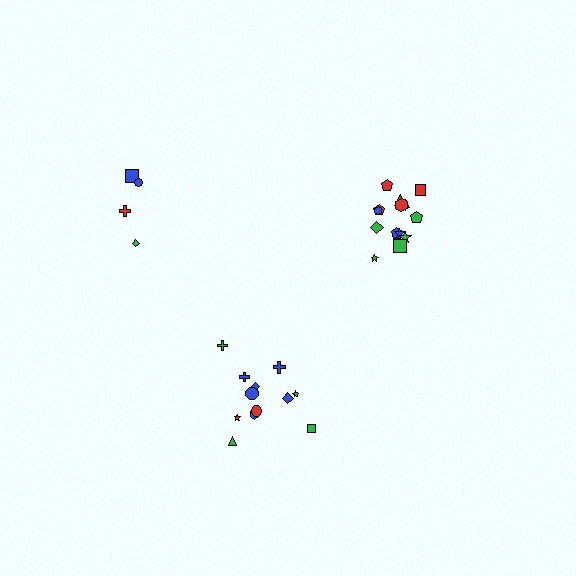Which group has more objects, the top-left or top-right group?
The top-right group.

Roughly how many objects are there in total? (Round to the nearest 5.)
Roughly 30 objects in total.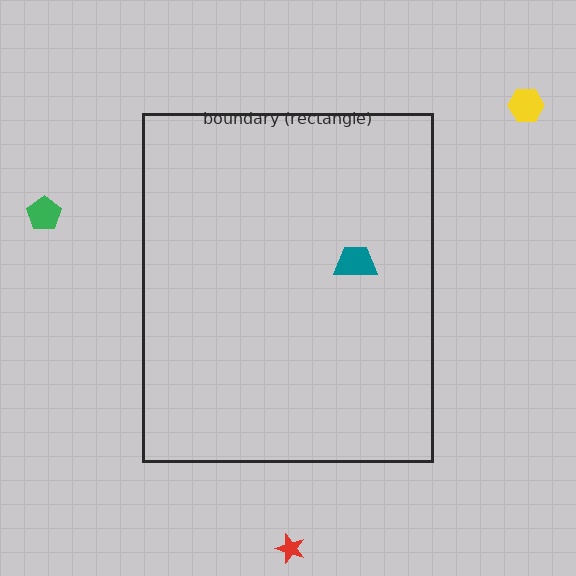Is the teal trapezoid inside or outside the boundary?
Inside.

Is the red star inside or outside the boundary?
Outside.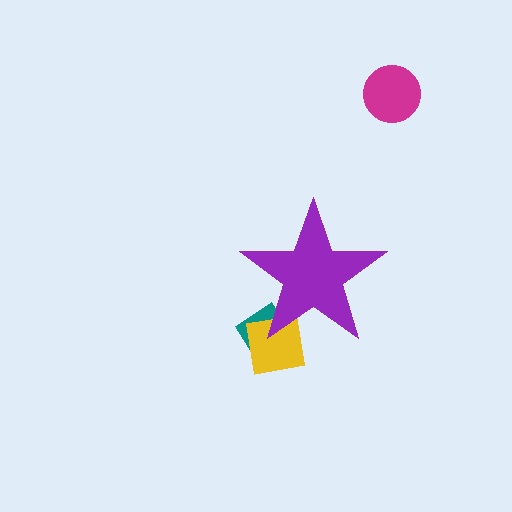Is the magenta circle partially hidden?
No, the magenta circle is fully visible.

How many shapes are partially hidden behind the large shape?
2 shapes are partially hidden.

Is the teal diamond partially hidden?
Yes, the teal diamond is partially hidden behind the purple star.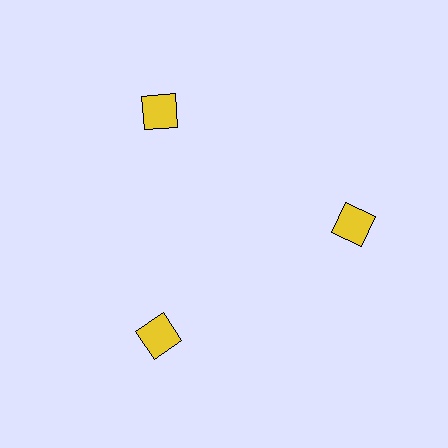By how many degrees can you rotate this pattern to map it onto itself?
The pattern maps onto itself every 120 degrees of rotation.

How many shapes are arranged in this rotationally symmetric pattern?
There are 3 shapes, arranged in 3 groups of 1.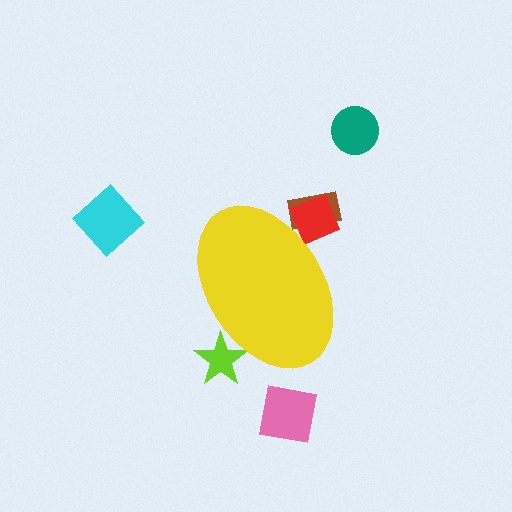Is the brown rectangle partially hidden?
Yes, the brown rectangle is partially hidden behind the yellow ellipse.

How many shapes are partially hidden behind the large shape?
3 shapes are partially hidden.